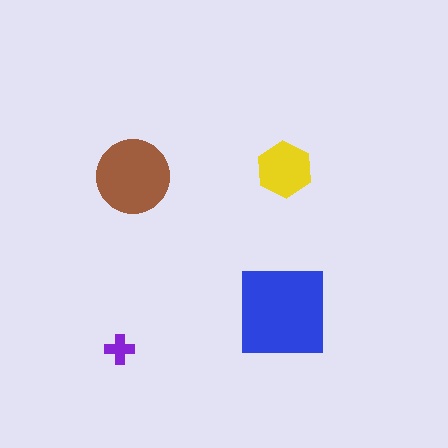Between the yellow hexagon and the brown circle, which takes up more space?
The brown circle.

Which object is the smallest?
The purple cross.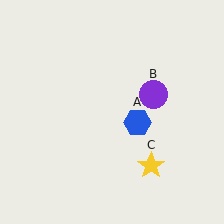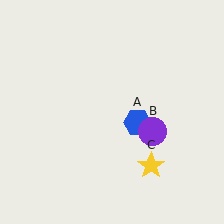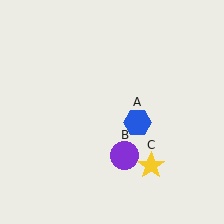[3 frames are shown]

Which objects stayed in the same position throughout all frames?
Blue hexagon (object A) and yellow star (object C) remained stationary.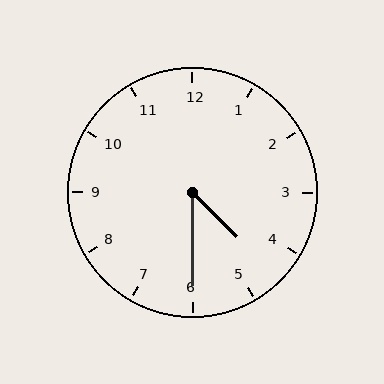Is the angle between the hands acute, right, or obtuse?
It is acute.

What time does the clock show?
4:30.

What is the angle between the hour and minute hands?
Approximately 45 degrees.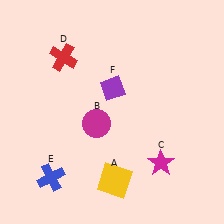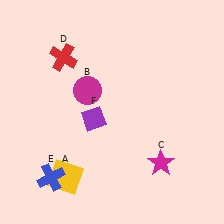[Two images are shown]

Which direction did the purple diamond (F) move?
The purple diamond (F) moved down.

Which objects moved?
The objects that moved are: the yellow square (A), the magenta circle (B), the purple diamond (F).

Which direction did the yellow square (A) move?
The yellow square (A) moved left.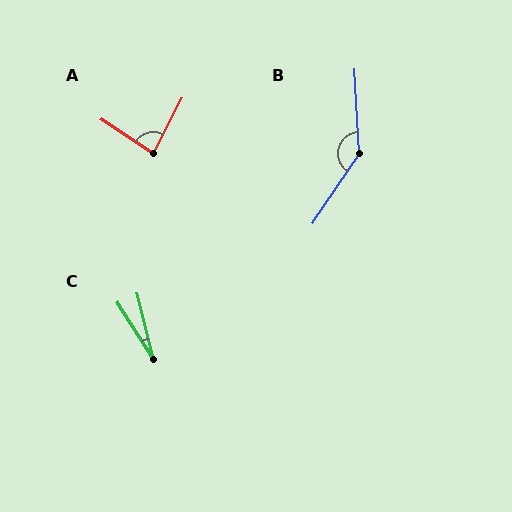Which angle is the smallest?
C, at approximately 18 degrees.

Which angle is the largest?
B, at approximately 143 degrees.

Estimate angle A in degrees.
Approximately 84 degrees.